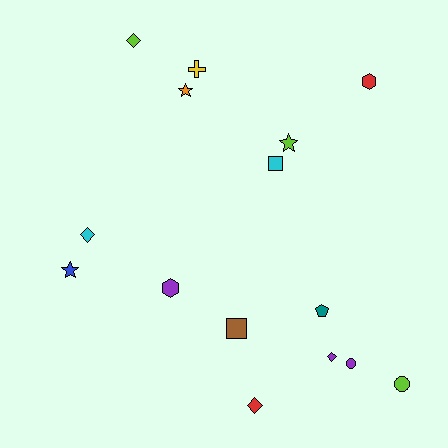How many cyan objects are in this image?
There are 2 cyan objects.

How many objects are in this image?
There are 15 objects.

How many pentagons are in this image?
There is 1 pentagon.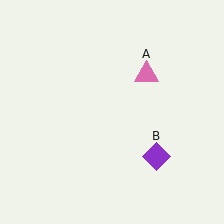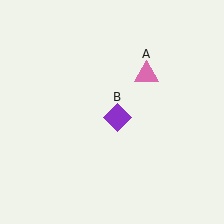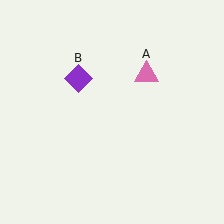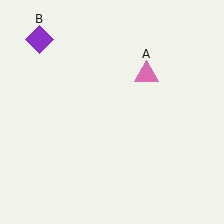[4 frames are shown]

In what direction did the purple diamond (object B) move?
The purple diamond (object B) moved up and to the left.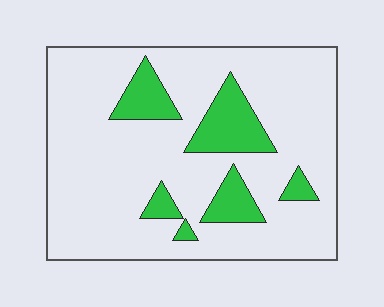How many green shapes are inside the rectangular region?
6.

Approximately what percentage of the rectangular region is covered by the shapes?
Approximately 15%.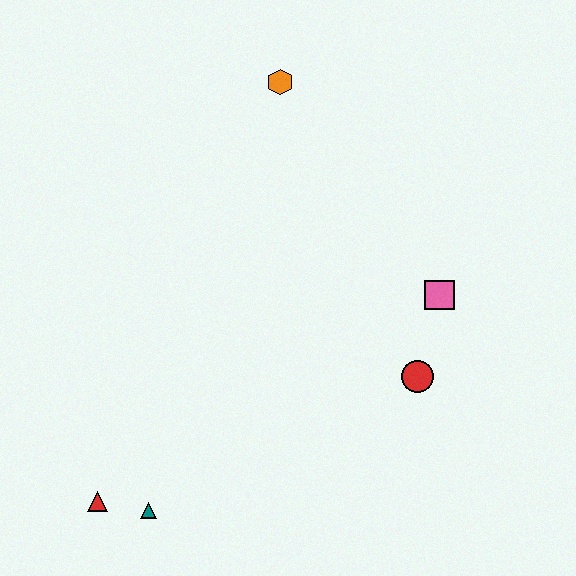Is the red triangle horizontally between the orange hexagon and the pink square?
No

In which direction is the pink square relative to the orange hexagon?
The pink square is below the orange hexagon.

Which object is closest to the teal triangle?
The red triangle is closest to the teal triangle.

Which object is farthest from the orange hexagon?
The red triangle is farthest from the orange hexagon.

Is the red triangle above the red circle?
No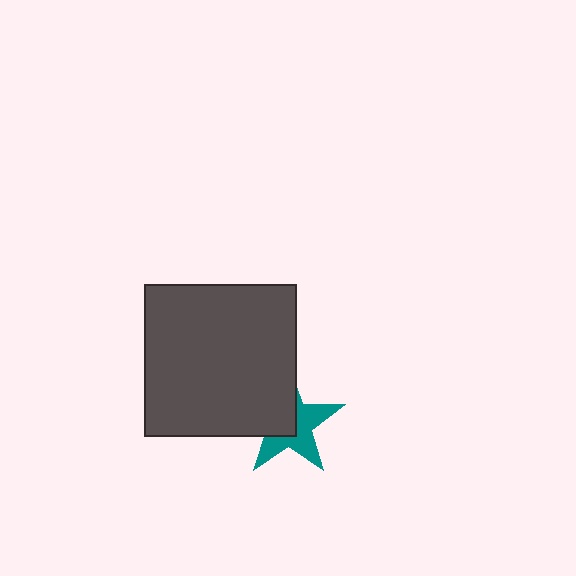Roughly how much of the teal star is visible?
About half of it is visible (roughly 51%).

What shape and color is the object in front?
The object in front is a dark gray square.